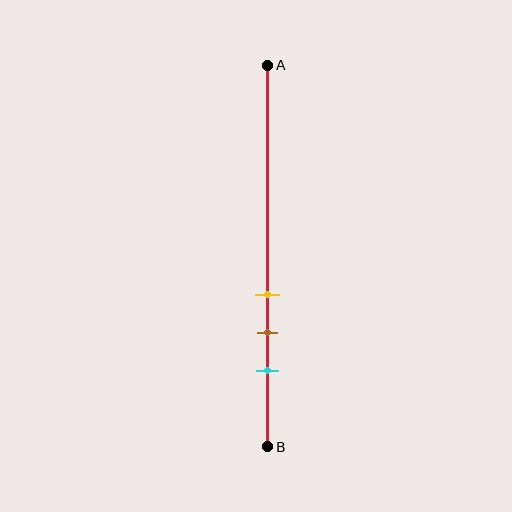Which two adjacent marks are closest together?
The yellow and brown marks are the closest adjacent pair.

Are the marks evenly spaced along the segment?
Yes, the marks are approximately evenly spaced.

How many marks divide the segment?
There are 3 marks dividing the segment.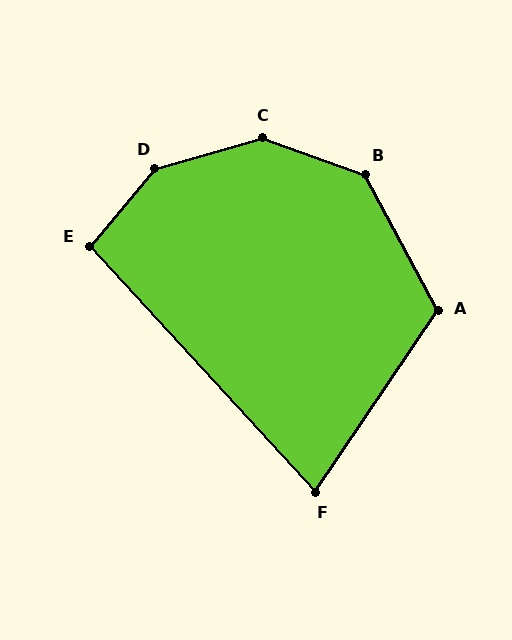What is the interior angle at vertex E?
Approximately 97 degrees (obtuse).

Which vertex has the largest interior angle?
D, at approximately 146 degrees.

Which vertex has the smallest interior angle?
F, at approximately 77 degrees.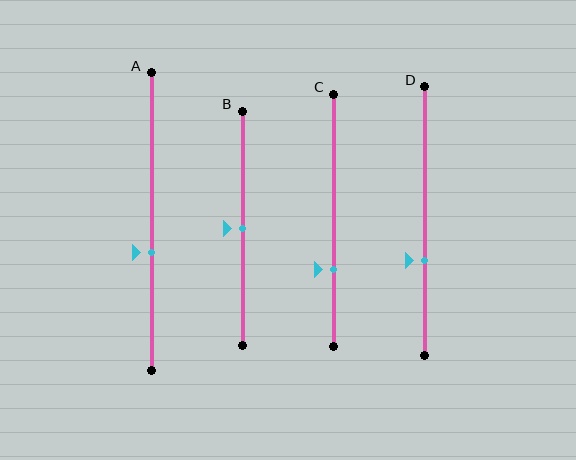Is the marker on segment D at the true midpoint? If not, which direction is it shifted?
No, the marker on segment D is shifted downward by about 15% of the segment length.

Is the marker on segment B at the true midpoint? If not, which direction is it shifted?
Yes, the marker on segment B is at the true midpoint.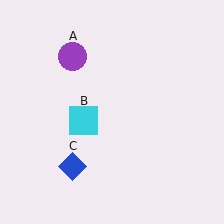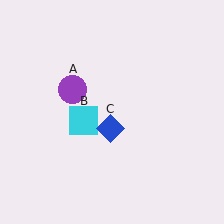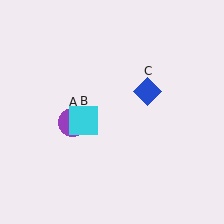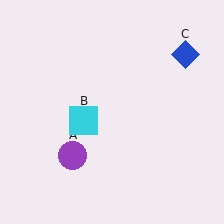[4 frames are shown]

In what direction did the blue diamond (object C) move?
The blue diamond (object C) moved up and to the right.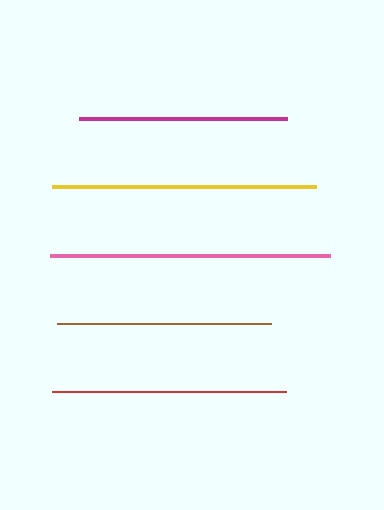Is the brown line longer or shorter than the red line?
The red line is longer than the brown line.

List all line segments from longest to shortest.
From longest to shortest: pink, yellow, red, brown, magenta.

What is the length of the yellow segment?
The yellow segment is approximately 264 pixels long.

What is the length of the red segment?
The red segment is approximately 234 pixels long.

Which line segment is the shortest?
The magenta line is the shortest at approximately 208 pixels.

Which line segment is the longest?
The pink line is the longest at approximately 280 pixels.